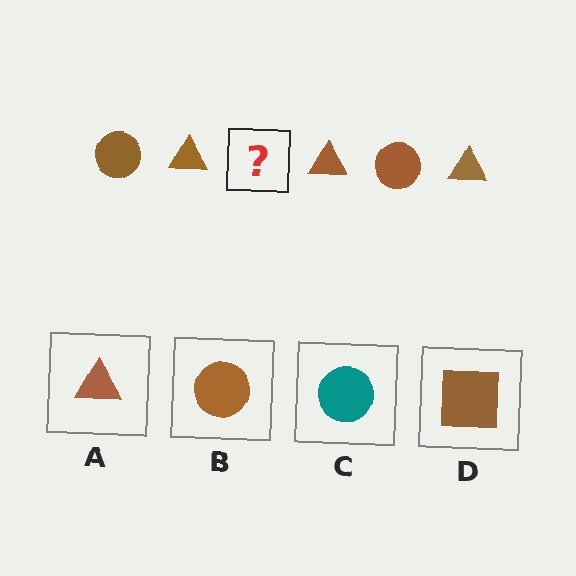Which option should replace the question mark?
Option B.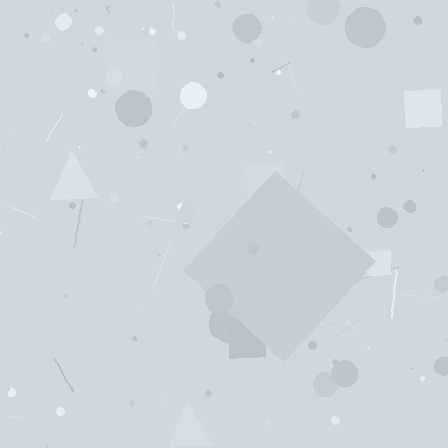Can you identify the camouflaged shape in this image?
The camouflaged shape is a diamond.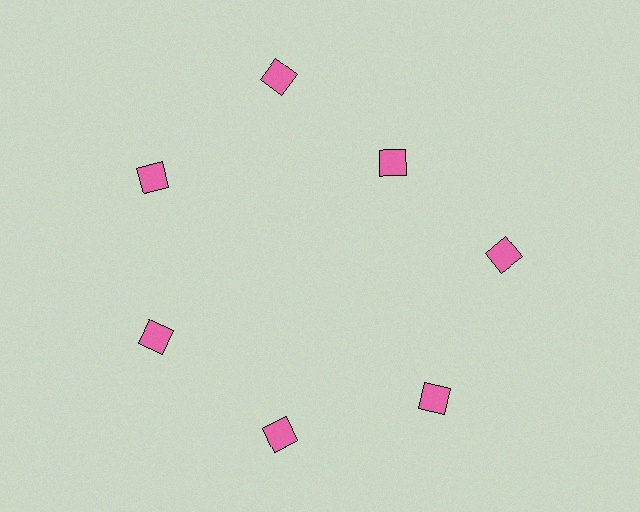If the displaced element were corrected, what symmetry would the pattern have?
It would have 7-fold rotational symmetry — the pattern would map onto itself every 51 degrees.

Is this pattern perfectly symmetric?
No. The 7 pink diamonds are arranged in a ring, but one element near the 1 o'clock position is pulled inward toward the center, breaking the 7-fold rotational symmetry.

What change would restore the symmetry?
The symmetry would be restored by moving it outward, back onto the ring so that all 7 diamonds sit at equal angles and equal distance from the center.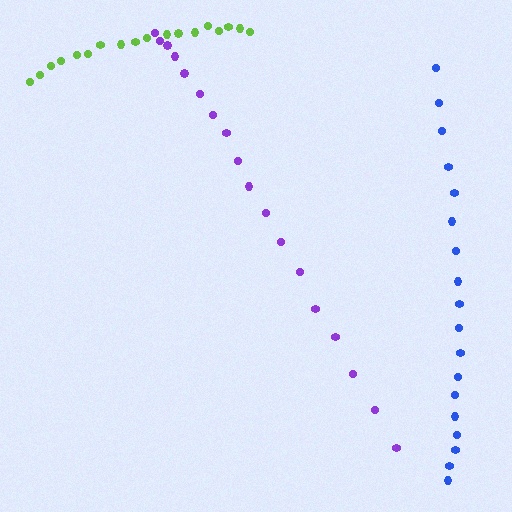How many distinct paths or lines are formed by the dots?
There are 3 distinct paths.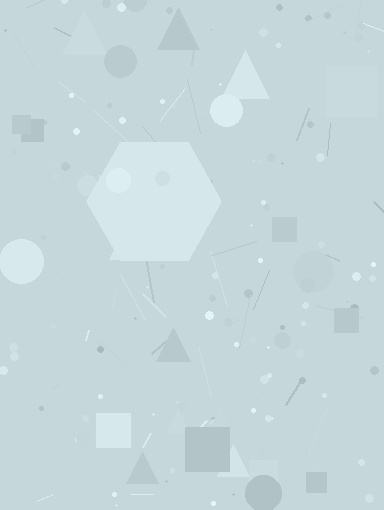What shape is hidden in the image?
A hexagon is hidden in the image.